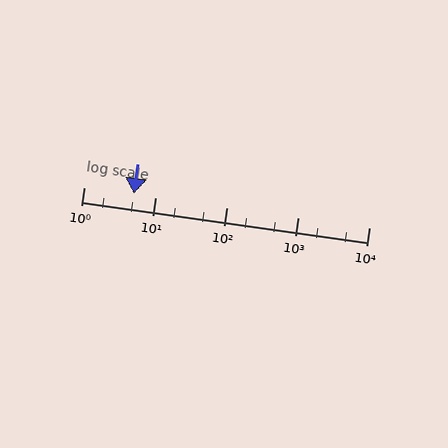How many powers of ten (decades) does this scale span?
The scale spans 4 decades, from 1 to 10000.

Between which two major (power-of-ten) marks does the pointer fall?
The pointer is between 1 and 10.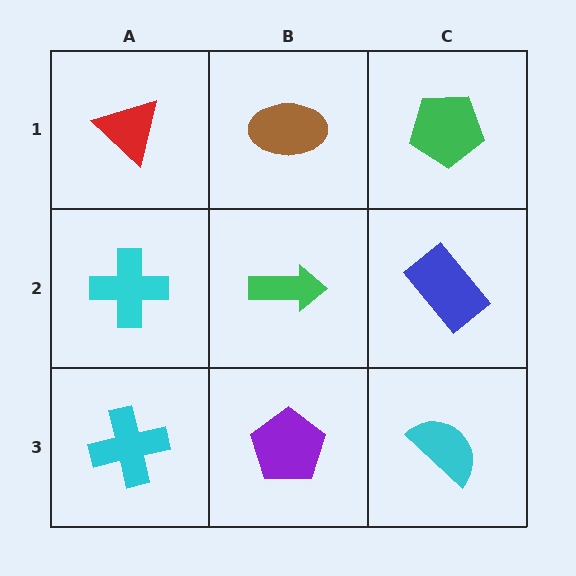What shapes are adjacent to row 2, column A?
A red triangle (row 1, column A), a cyan cross (row 3, column A), a green arrow (row 2, column B).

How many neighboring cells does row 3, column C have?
2.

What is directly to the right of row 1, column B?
A green pentagon.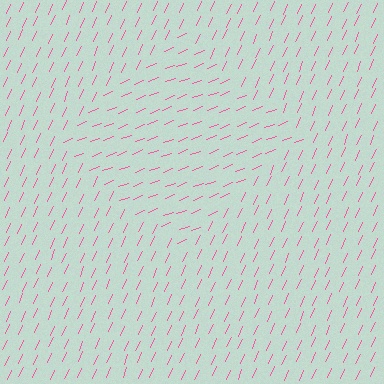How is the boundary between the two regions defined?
The boundary is defined purely by a change in line orientation (approximately 45 degrees difference). All lines are the same color and thickness.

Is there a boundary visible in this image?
Yes, there is a texture boundary formed by a change in line orientation.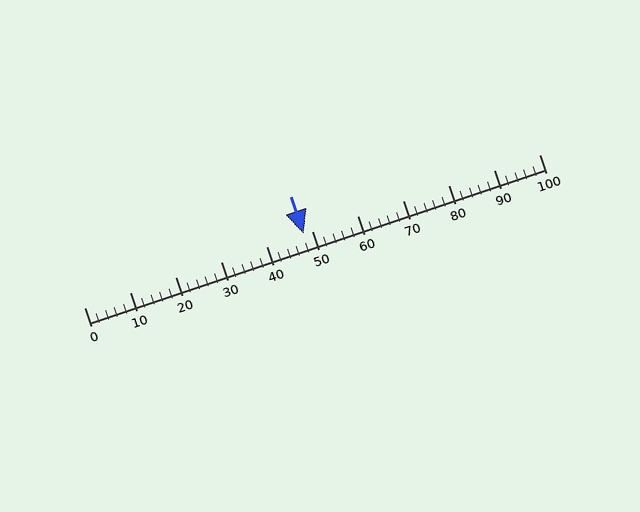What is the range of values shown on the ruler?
The ruler shows values from 0 to 100.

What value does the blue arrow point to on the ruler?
The blue arrow points to approximately 48.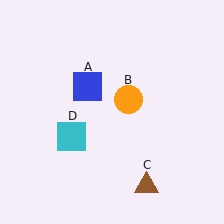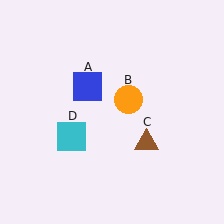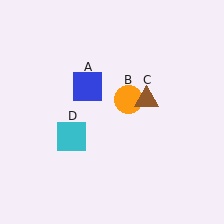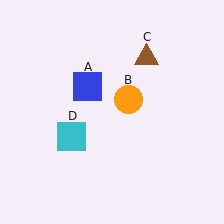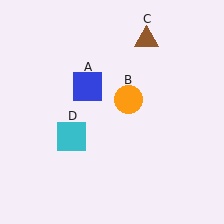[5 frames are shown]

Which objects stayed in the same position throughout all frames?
Blue square (object A) and orange circle (object B) and cyan square (object D) remained stationary.